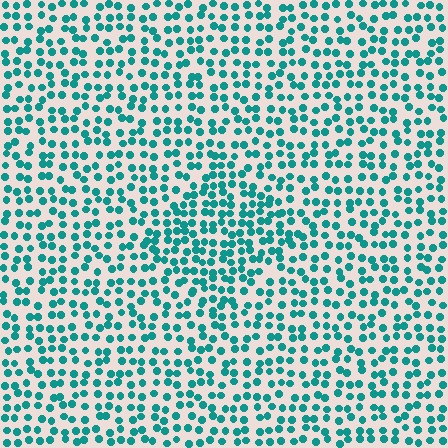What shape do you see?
I see a diamond.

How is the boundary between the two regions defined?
The boundary is defined by a change in element density (approximately 1.5x ratio). All elements are the same color, size, and shape.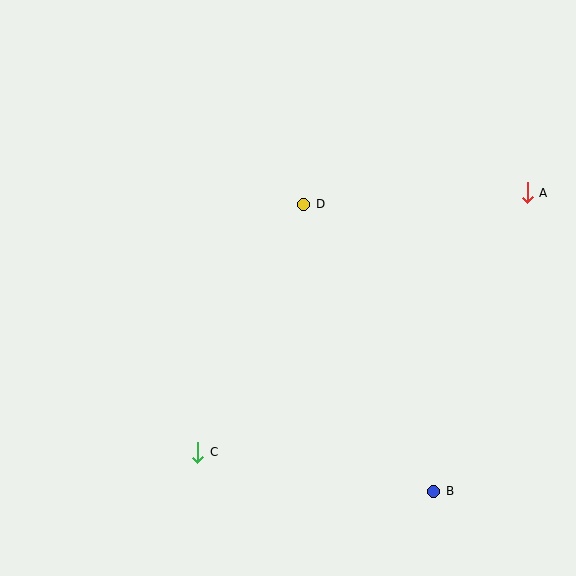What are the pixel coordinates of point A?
Point A is at (527, 193).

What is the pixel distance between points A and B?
The distance between A and B is 313 pixels.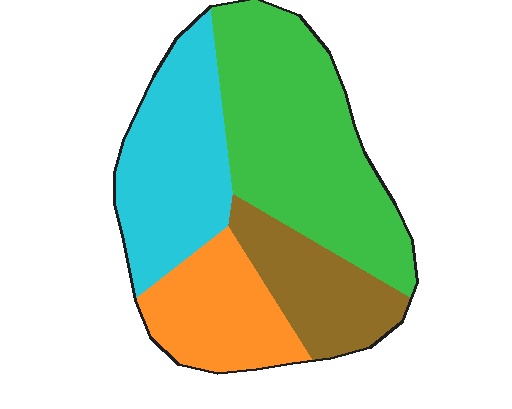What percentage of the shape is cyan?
Cyan takes up between a quarter and a half of the shape.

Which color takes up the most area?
Green, at roughly 40%.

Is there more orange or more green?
Green.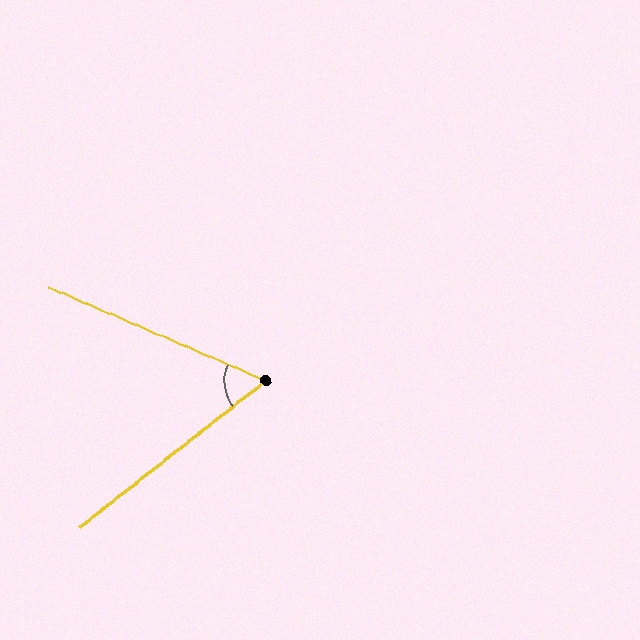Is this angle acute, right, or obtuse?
It is acute.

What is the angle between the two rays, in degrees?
Approximately 61 degrees.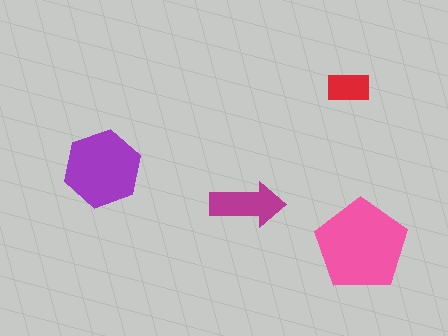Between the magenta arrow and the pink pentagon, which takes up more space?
The pink pentagon.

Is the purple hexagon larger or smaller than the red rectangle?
Larger.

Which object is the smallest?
The red rectangle.